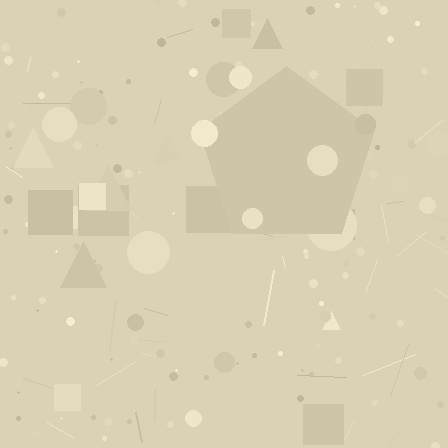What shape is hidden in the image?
A pentagon is hidden in the image.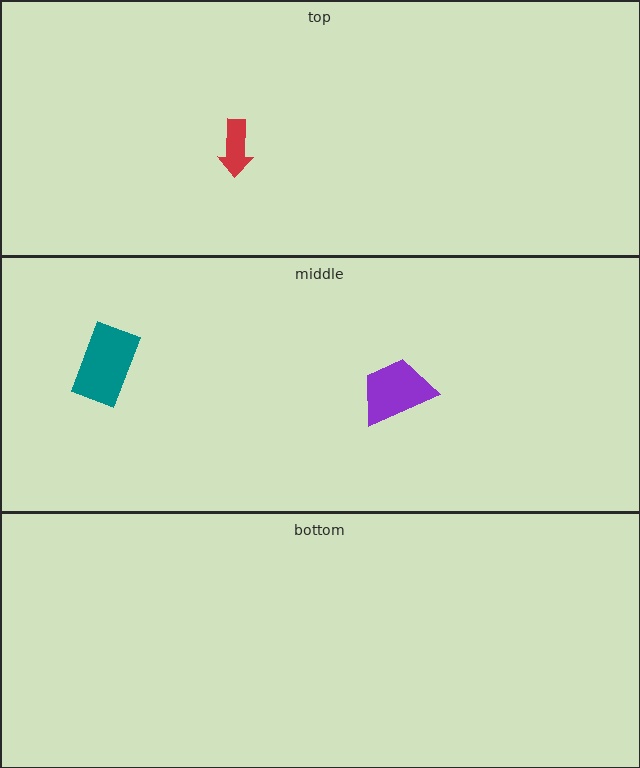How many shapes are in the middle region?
2.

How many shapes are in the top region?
1.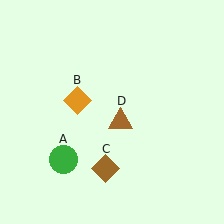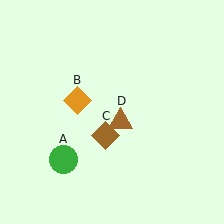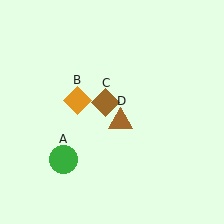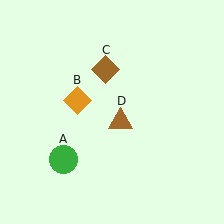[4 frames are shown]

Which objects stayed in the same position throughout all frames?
Green circle (object A) and orange diamond (object B) and brown triangle (object D) remained stationary.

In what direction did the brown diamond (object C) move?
The brown diamond (object C) moved up.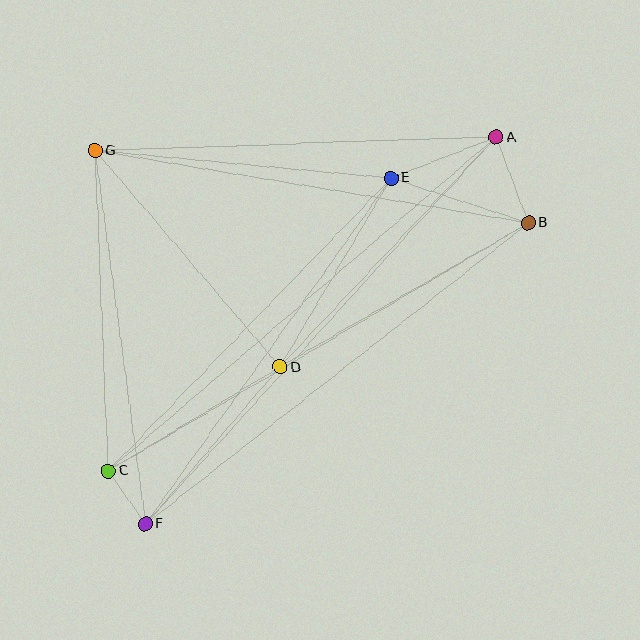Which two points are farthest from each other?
Points A and F are farthest from each other.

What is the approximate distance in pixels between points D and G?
The distance between D and G is approximately 285 pixels.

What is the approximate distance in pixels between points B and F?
The distance between B and F is approximately 487 pixels.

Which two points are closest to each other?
Points C and F are closest to each other.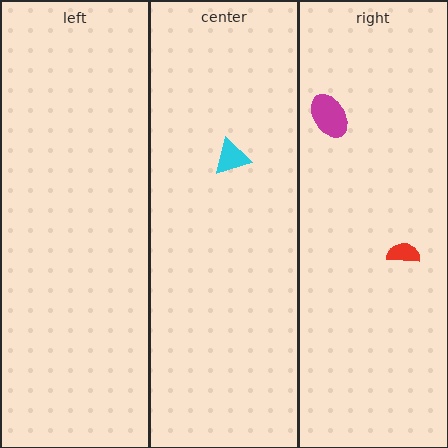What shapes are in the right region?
The red semicircle, the magenta ellipse.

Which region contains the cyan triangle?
The center region.